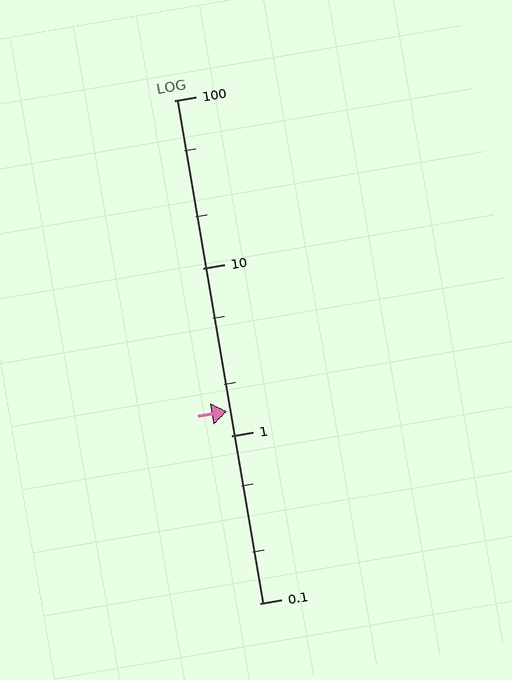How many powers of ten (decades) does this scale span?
The scale spans 3 decades, from 0.1 to 100.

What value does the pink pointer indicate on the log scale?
The pointer indicates approximately 1.4.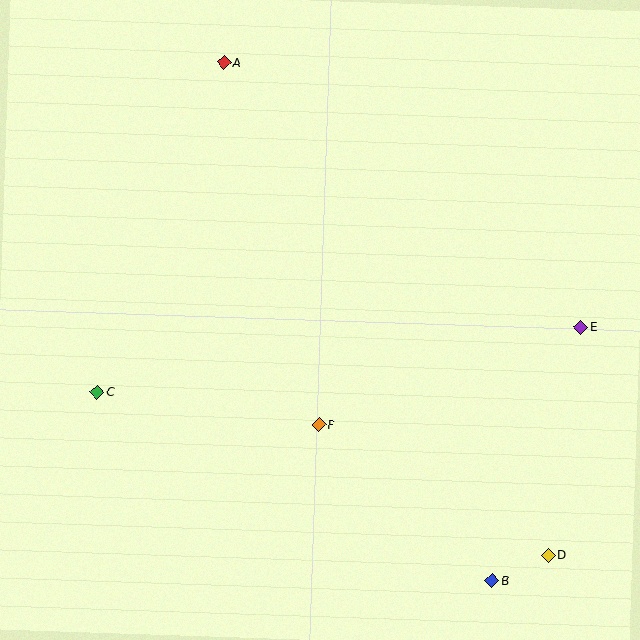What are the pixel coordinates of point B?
Point B is at (492, 581).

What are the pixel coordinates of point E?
Point E is at (581, 327).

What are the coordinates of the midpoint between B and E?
The midpoint between B and E is at (536, 454).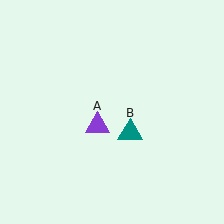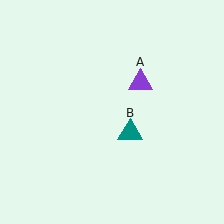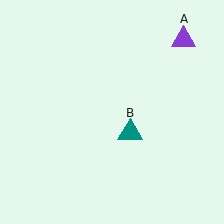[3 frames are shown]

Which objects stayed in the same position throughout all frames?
Teal triangle (object B) remained stationary.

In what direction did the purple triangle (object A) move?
The purple triangle (object A) moved up and to the right.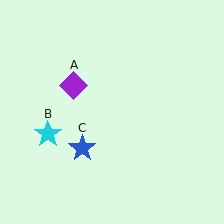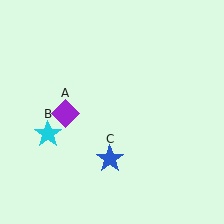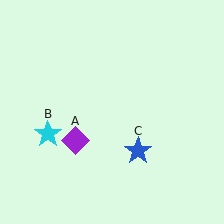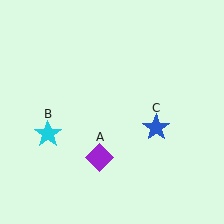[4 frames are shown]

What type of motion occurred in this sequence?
The purple diamond (object A), blue star (object C) rotated counterclockwise around the center of the scene.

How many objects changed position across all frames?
2 objects changed position: purple diamond (object A), blue star (object C).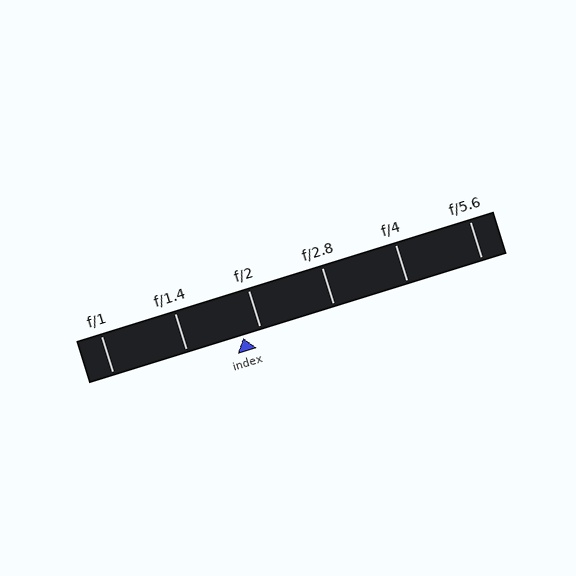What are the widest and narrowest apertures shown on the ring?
The widest aperture shown is f/1 and the narrowest is f/5.6.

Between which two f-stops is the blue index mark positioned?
The index mark is between f/1.4 and f/2.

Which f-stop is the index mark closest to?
The index mark is closest to f/2.